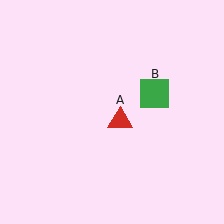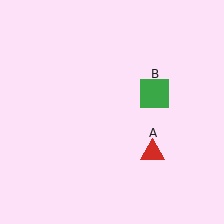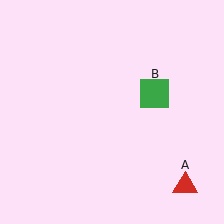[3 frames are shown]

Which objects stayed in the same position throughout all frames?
Green square (object B) remained stationary.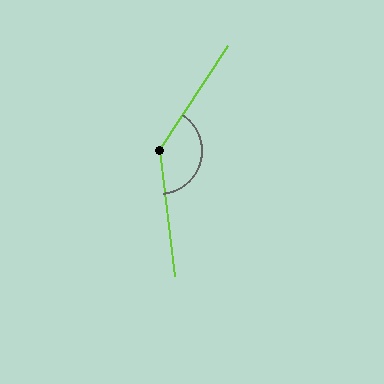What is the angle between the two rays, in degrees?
Approximately 140 degrees.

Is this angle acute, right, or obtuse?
It is obtuse.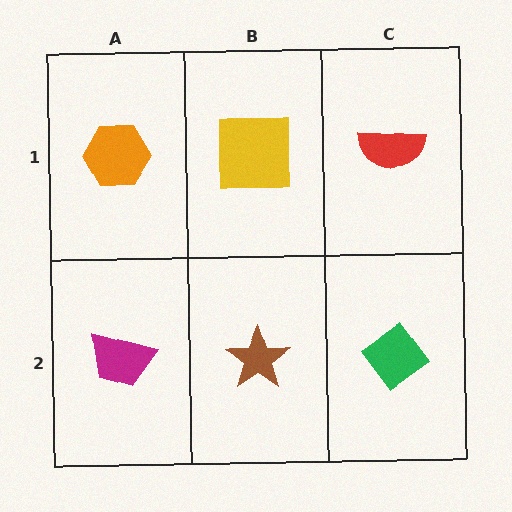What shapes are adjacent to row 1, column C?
A green diamond (row 2, column C), a yellow square (row 1, column B).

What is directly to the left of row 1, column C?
A yellow square.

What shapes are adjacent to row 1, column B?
A brown star (row 2, column B), an orange hexagon (row 1, column A), a red semicircle (row 1, column C).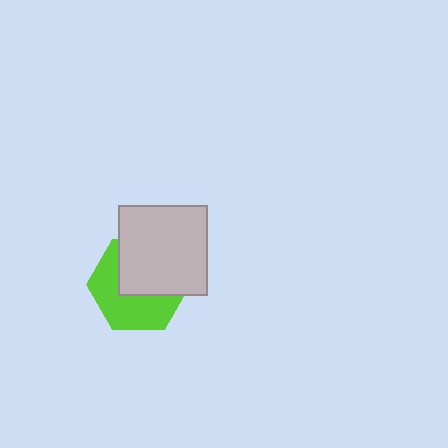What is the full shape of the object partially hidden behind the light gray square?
The partially hidden object is a lime hexagon.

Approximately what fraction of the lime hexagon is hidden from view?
Roughly 49% of the lime hexagon is hidden behind the light gray square.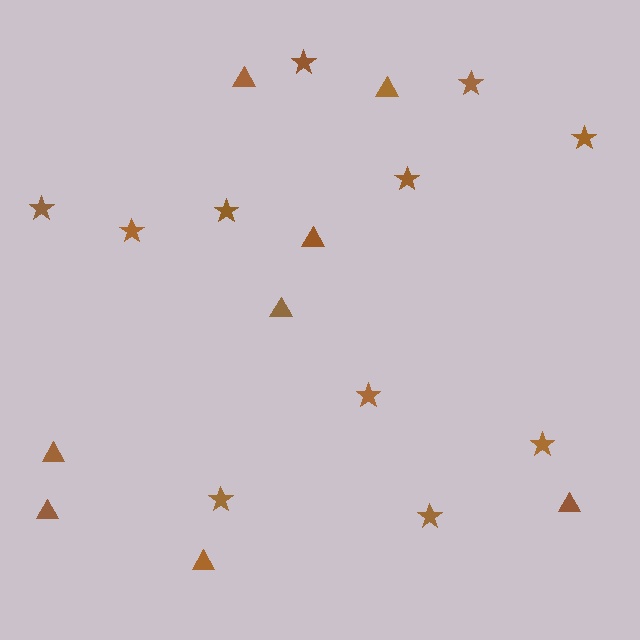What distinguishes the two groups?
There are 2 groups: one group of triangles (8) and one group of stars (11).